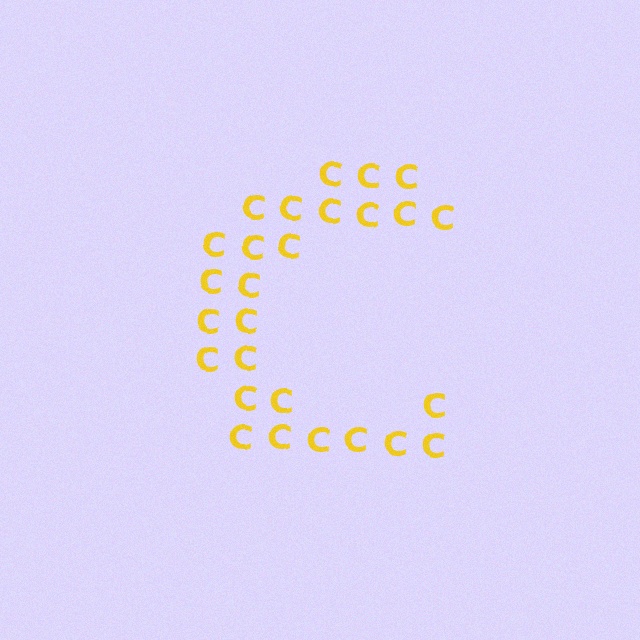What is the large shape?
The large shape is the letter C.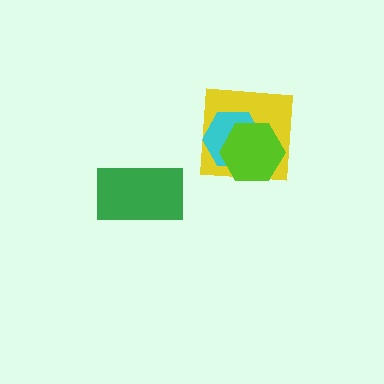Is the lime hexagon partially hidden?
No, no other shape covers it.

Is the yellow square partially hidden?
Yes, it is partially covered by another shape.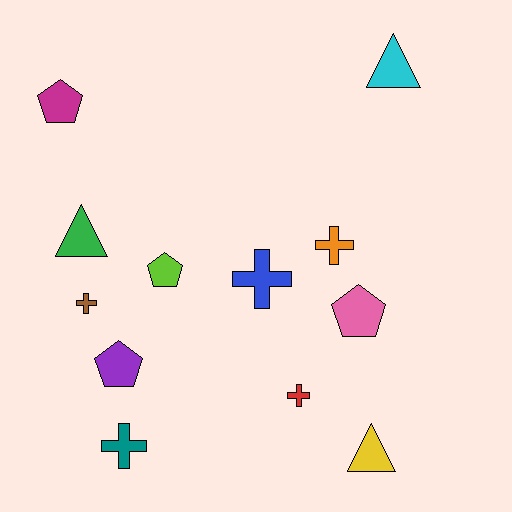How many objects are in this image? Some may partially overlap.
There are 12 objects.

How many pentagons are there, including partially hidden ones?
There are 4 pentagons.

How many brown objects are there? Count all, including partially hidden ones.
There is 1 brown object.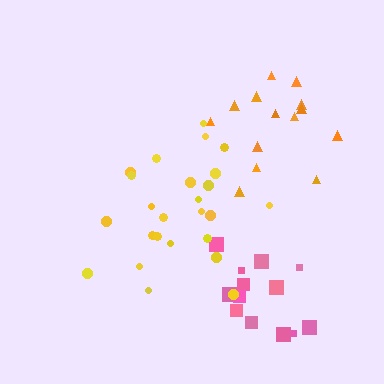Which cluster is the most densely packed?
Pink.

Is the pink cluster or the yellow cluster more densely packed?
Pink.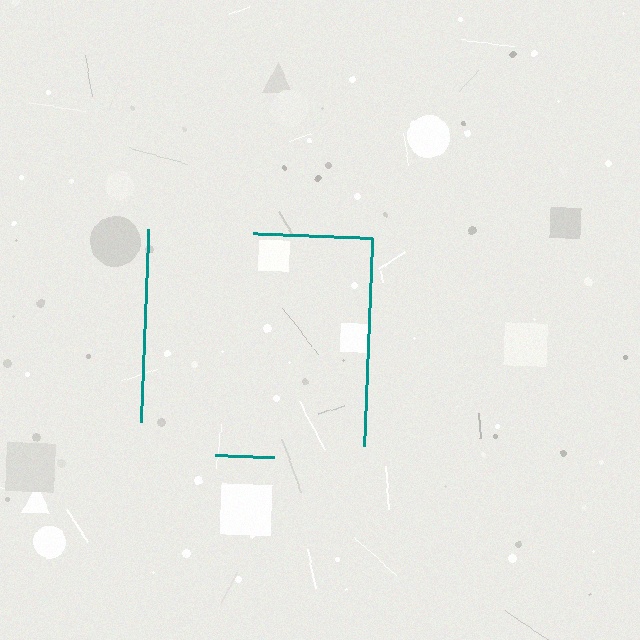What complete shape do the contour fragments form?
The contour fragments form a square.